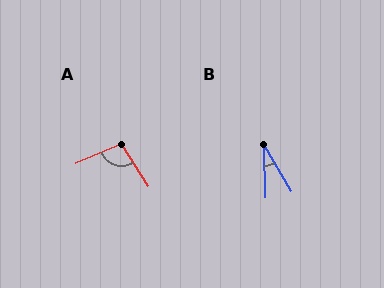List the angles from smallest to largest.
B (29°), A (100°).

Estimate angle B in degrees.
Approximately 29 degrees.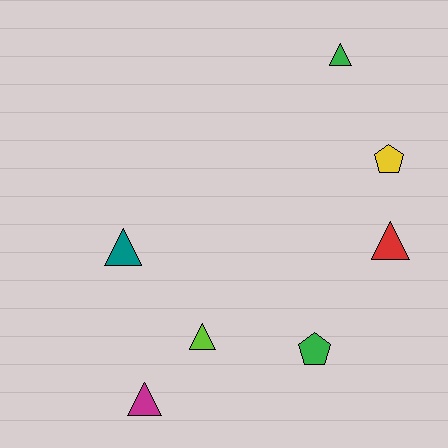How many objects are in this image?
There are 7 objects.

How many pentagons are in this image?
There are 2 pentagons.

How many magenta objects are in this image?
There is 1 magenta object.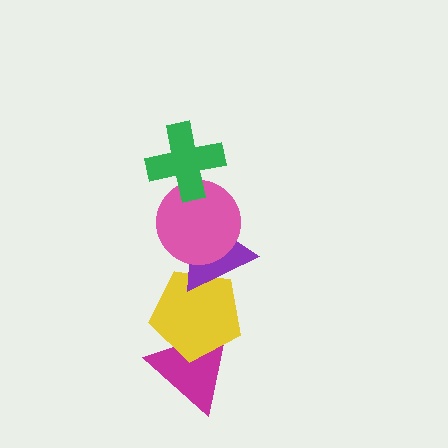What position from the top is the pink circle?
The pink circle is 2nd from the top.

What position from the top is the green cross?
The green cross is 1st from the top.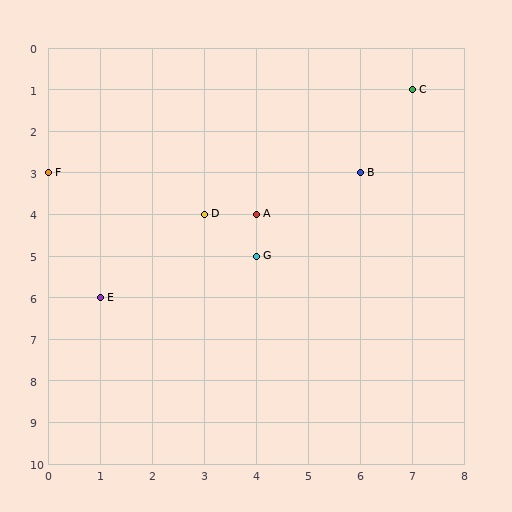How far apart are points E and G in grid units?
Points E and G are 3 columns and 1 row apart (about 3.2 grid units diagonally).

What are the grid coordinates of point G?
Point G is at grid coordinates (4, 5).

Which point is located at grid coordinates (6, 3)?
Point B is at (6, 3).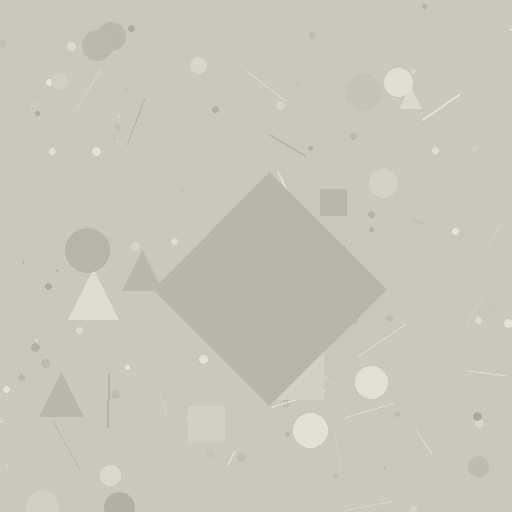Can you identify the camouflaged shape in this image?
The camouflaged shape is a diamond.